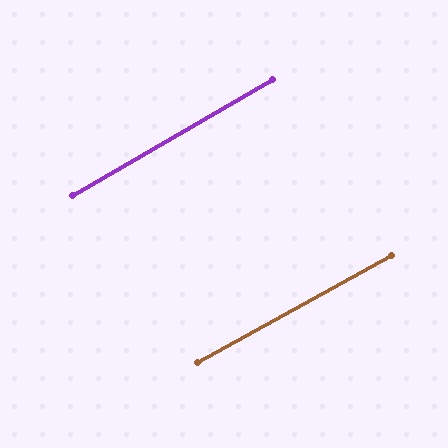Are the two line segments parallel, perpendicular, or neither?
Parallel — their directions differ by only 1.6°.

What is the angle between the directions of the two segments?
Approximately 2 degrees.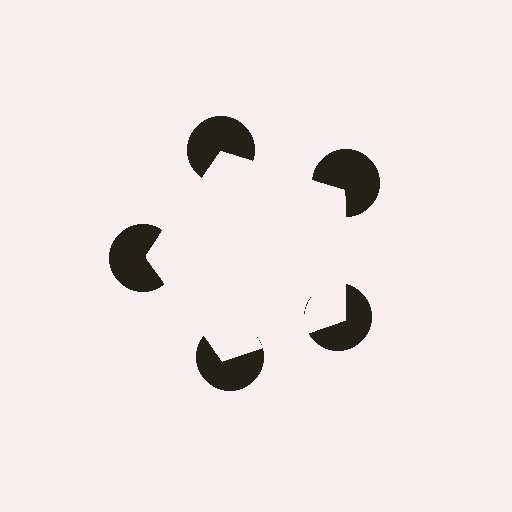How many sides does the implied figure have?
5 sides.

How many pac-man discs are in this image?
There are 5 — one at each vertex of the illusory pentagon.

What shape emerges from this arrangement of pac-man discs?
An illusory pentagon — its edges are inferred from the aligned wedge cuts in the pac-man discs, not physically drawn.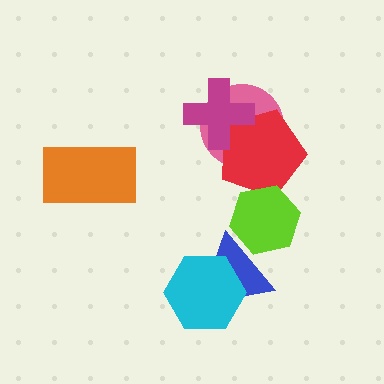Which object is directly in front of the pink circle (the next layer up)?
The red pentagon is directly in front of the pink circle.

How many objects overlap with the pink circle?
2 objects overlap with the pink circle.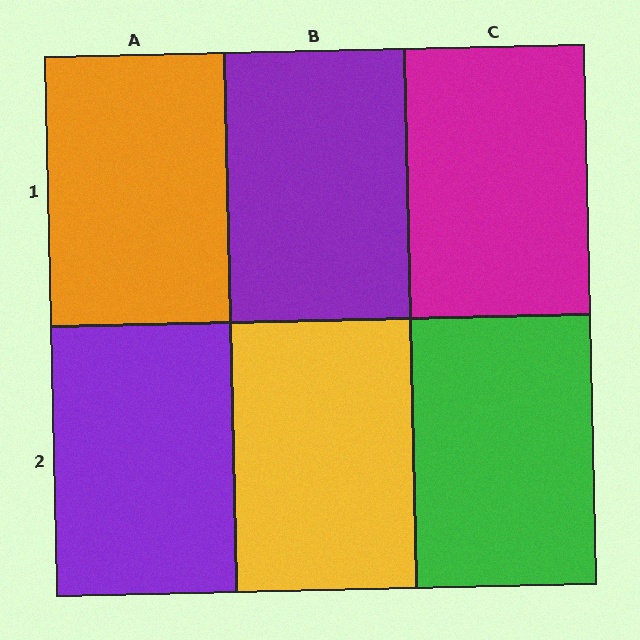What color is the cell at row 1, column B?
Purple.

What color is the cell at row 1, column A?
Orange.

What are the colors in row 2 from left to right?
Purple, yellow, green.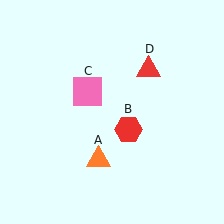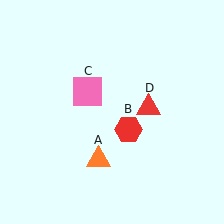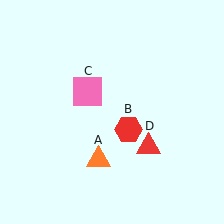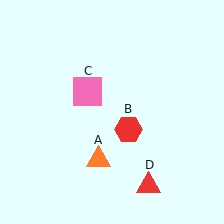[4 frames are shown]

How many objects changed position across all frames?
1 object changed position: red triangle (object D).